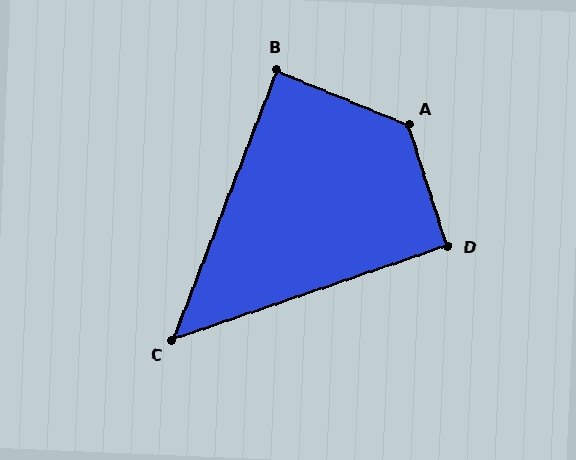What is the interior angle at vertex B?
Approximately 89 degrees (approximately right).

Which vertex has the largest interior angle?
A, at approximately 130 degrees.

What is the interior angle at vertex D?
Approximately 91 degrees (approximately right).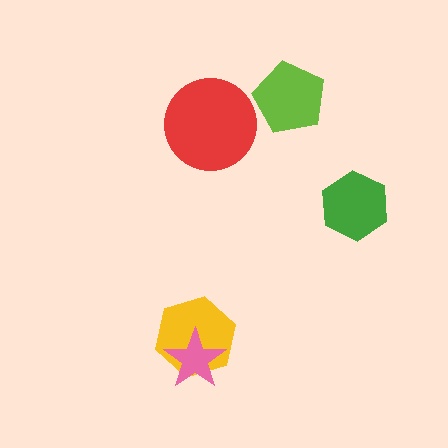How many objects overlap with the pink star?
1 object overlaps with the pink star.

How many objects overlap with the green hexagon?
0 objects overlap with the green hexagon.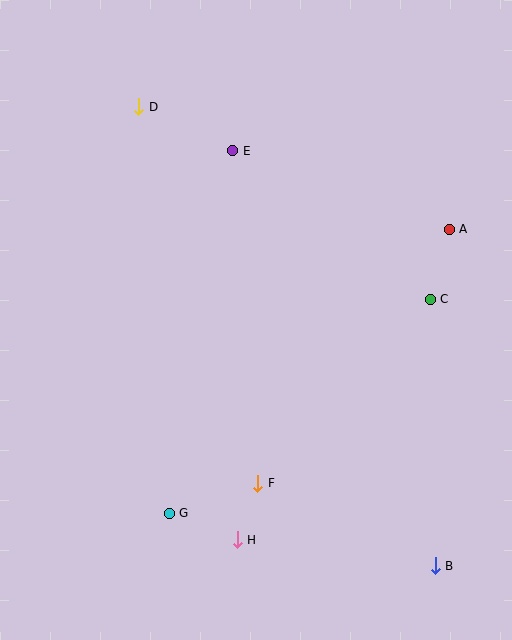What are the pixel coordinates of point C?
Point C is at (430, 299).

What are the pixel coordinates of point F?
Point F is at (258, 483).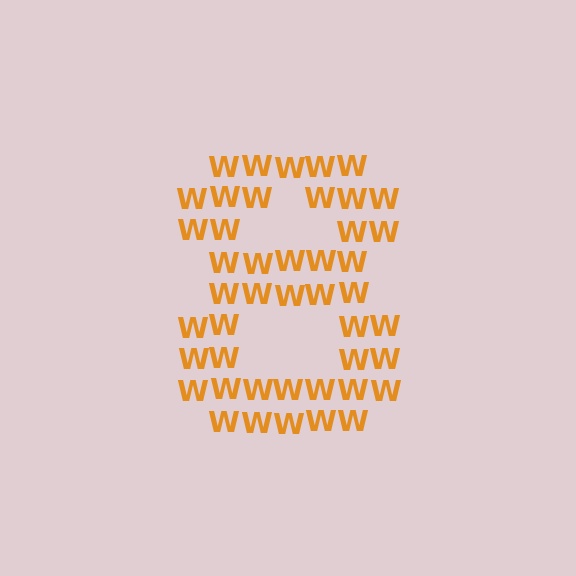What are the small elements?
The small elements are letter W's.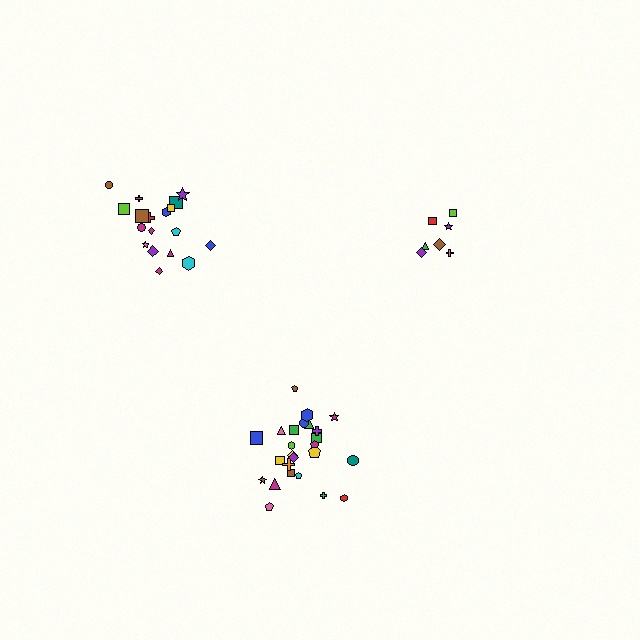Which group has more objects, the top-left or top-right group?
The top-left group.